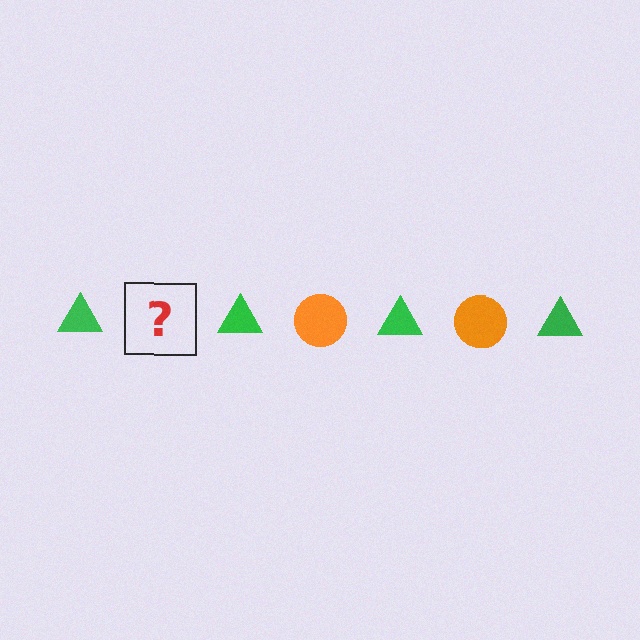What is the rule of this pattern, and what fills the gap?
The rule is that the pattern alternates between green triangle and orange circle. The gap should be filled with an orange circle.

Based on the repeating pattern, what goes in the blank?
The blank should be an orange circle.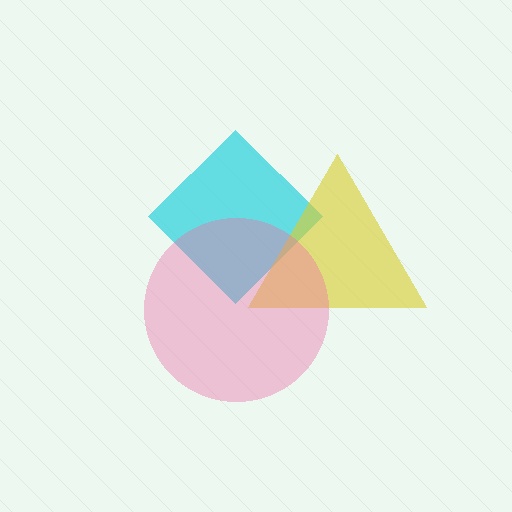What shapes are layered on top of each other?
The layered shapes are: a cyan diamond, a yellow triangle, a pink circle.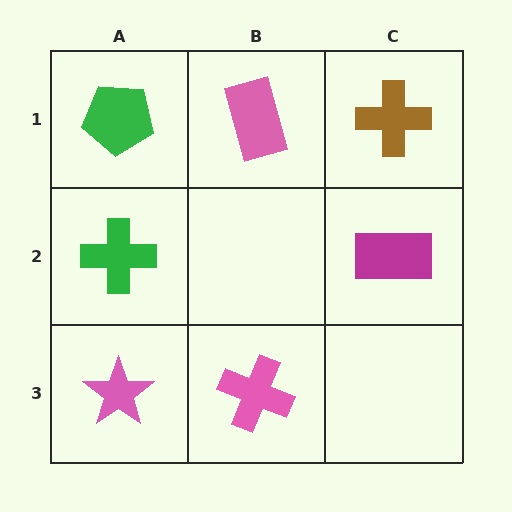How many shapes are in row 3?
2 shapes.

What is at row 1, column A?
A green pentagon.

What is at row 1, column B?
A pink rectangle.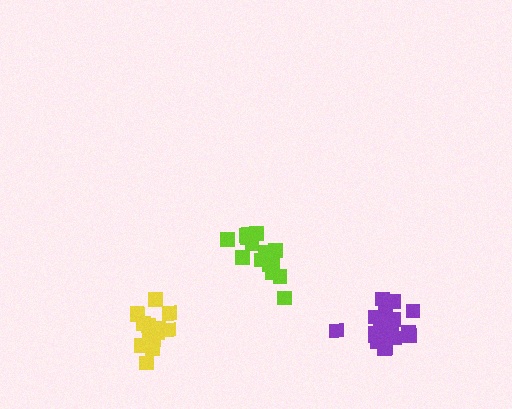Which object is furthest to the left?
The yellow cluster is leftmost.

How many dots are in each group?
Group 1: 16 dots, Group 2: 15 dots, Group 3: 19 dots (50 total).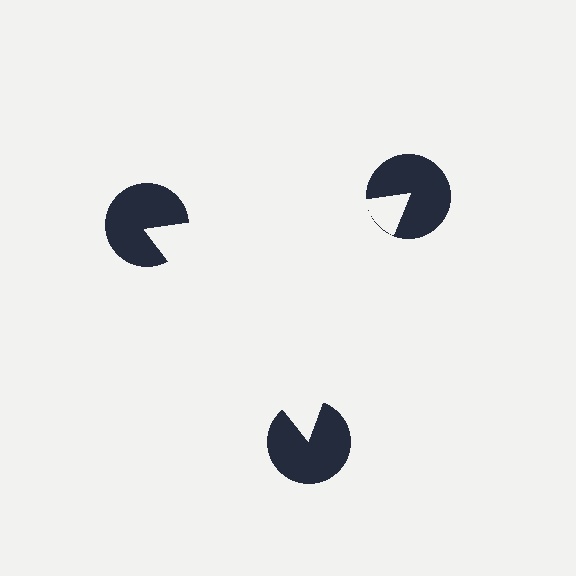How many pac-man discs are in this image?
There are 3 — one at each vertex of the illusory triangle.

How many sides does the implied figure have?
3 sides.